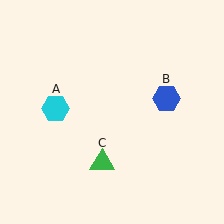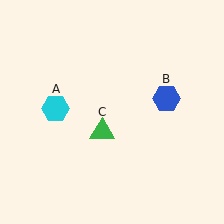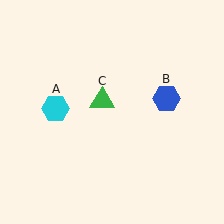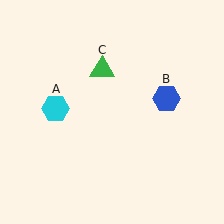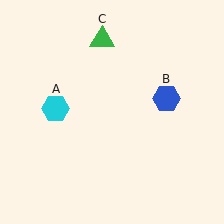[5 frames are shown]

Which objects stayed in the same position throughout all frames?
Cyan hexagon (object A) and blue hexagon (object B) remained stationary.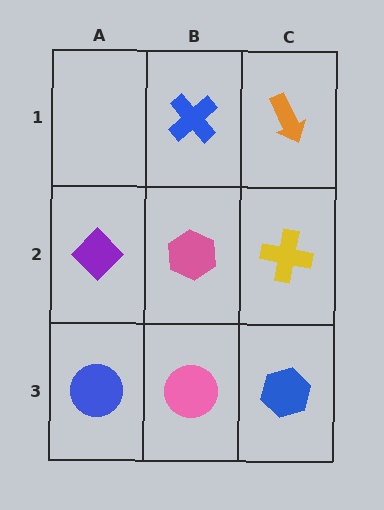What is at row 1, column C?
An orange arrow.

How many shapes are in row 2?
3 shapes.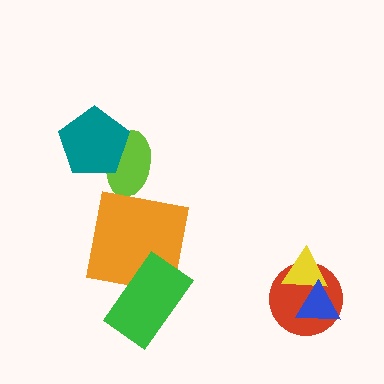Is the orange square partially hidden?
Yes, it is partially covered by another shape.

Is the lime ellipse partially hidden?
Yes, it is partially covered by another shape.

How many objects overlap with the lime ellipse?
1 object overlaps with the lime ellipse.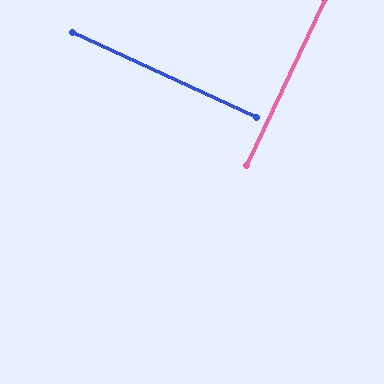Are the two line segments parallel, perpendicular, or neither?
Perpendicular — they meet at approximately 90°.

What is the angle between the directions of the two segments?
Approximately 90 degrees.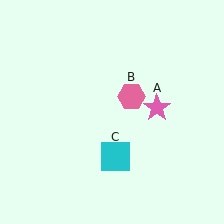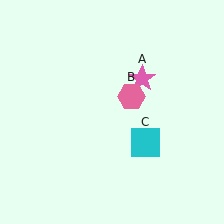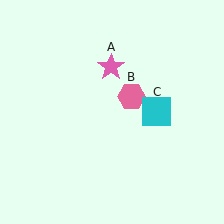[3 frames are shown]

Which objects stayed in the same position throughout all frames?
Pink hexagon (object B) remained stationary.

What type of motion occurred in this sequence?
The pink star (object A), cyan square (object C) rotated counterclockwise around the center of the scene.